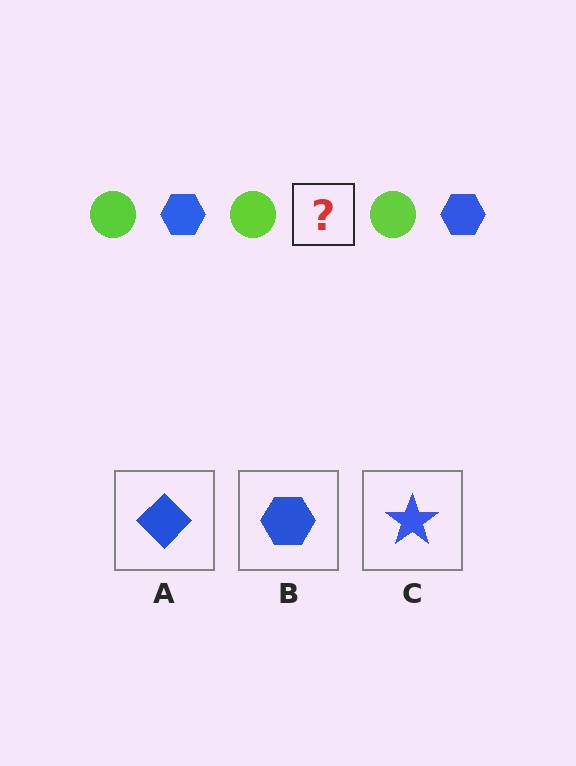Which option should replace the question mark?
Option B.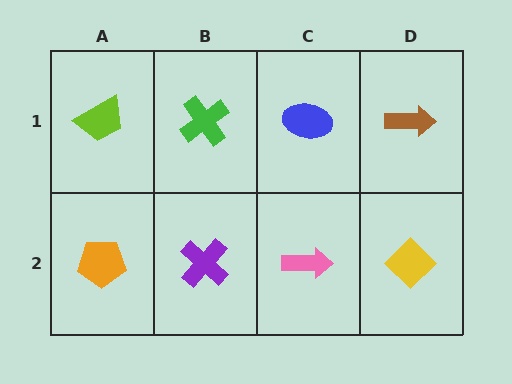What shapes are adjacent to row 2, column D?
A brown arrow (row 1, column D), a pink arrow (row 2, column C).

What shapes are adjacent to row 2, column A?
A lime trapezoid (row 1, column A), a purple cross (row 2, column B).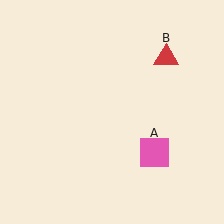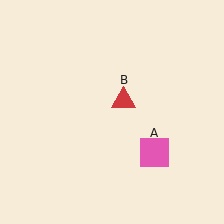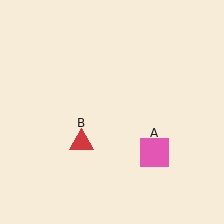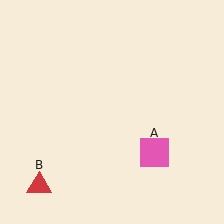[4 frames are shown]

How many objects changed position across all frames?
1 object changed position: red triangle (object B).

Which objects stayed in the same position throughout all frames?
Pink square (object A) remained stationary.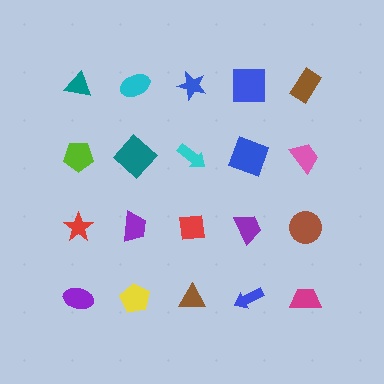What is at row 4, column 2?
A yellow pentagon.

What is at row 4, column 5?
A magenta trapezoid.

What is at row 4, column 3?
A brown triangle.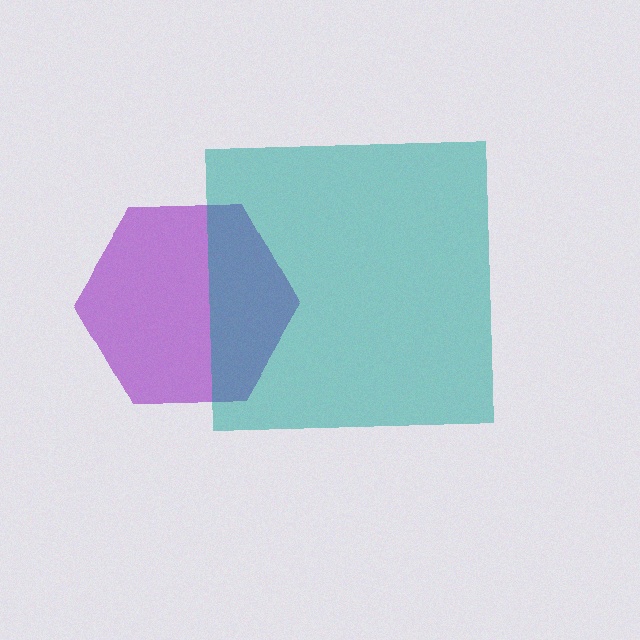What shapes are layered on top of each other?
The layered shapes are: a purple hexagon, a teal square.